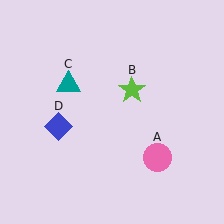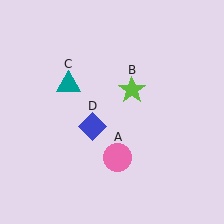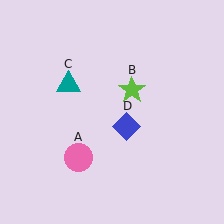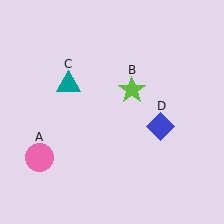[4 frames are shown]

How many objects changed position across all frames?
2 objects changed position: pink circle (object A), blue diamond (object D).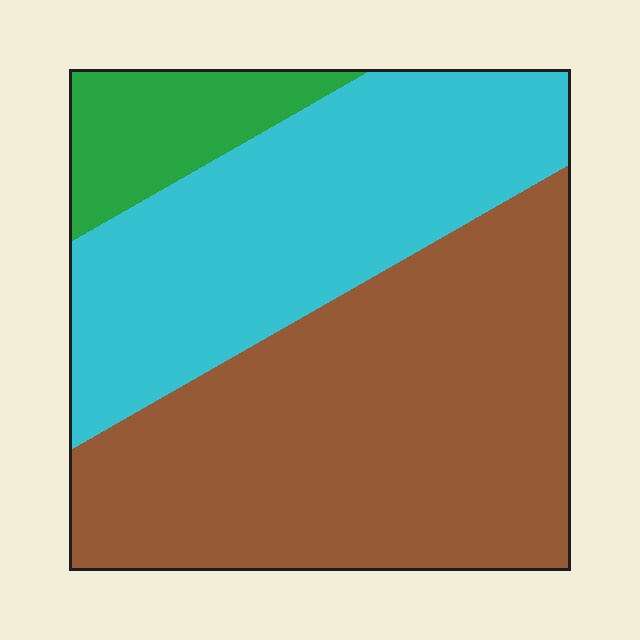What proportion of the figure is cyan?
Cyan covers 37% of the figure.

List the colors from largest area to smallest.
From largest to smallest: brown, cyan, green.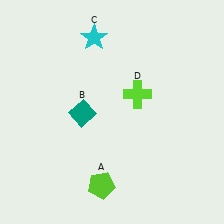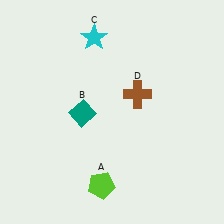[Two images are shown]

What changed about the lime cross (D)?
In Image 1, D is lime. In Image 2, it changed to brown.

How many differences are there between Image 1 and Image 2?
There is 1 difference between the two images.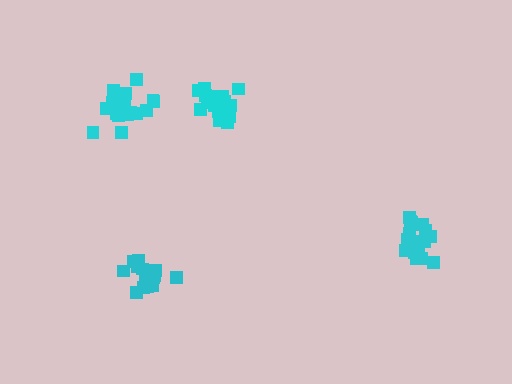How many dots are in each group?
Group 1: 17 dots, Group 2: 18 dots, Group 3: 14 dots, Group 4: 18 dots (67 total).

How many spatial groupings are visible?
There are 4 spatial groupings.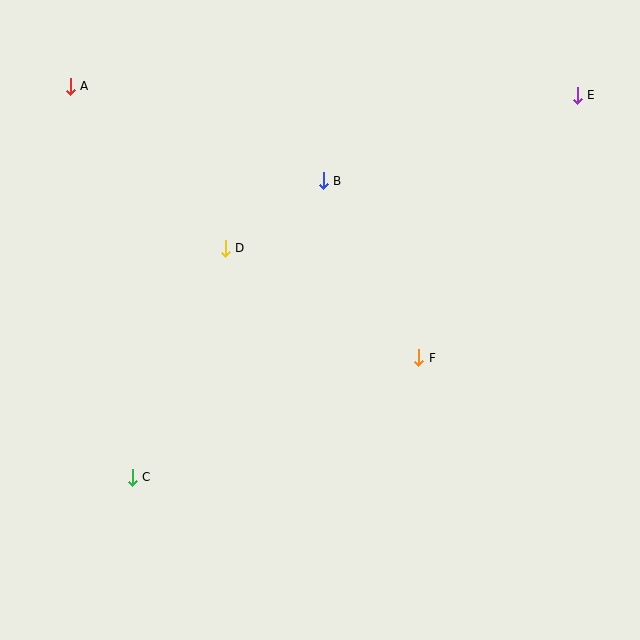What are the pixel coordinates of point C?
Point C is at (132, 477).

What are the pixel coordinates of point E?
Point E is at (577, 95).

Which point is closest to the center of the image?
Point F at (419, 358) is closest to the center.